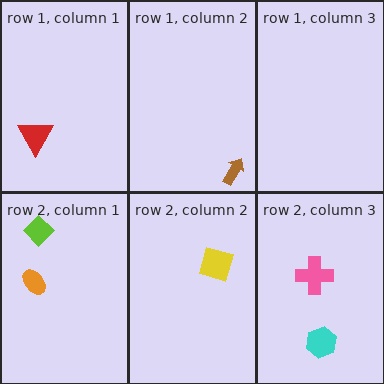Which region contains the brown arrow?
The row 1, column 2 region.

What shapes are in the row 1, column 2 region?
The brown arrow.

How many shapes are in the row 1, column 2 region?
1.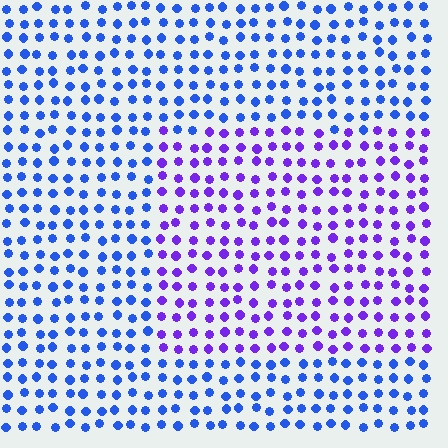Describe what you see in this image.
The image is filled with small blue elements in a uniform arrangement. A rectangle-shaped region is visible where the elements are tinted to a slightly different hue, forming a subtle color boundary.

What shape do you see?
I see a rectangle.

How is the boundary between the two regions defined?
The boundary is defined purely by a slight shift in hue (about 41 degrees). Spacing, size, and orientation are identical on both sides.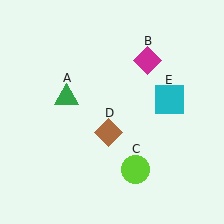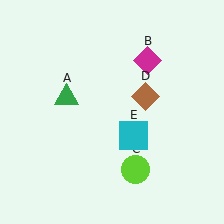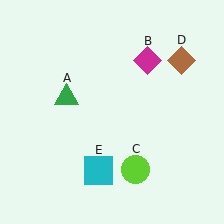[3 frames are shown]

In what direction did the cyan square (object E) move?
The cyan square (object E) moved down and to the left.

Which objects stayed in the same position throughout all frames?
Green triangle (object A) and magenta diamond (object B) and lime circle (object C) remained stationary.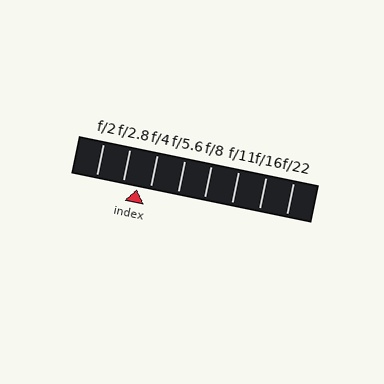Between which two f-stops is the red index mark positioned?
The index mark is between f/2.8 and f/4.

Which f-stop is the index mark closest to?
The index mark is closest to f/4.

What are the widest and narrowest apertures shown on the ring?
The widest aperture shown is f/2 and the narrowest is f/22.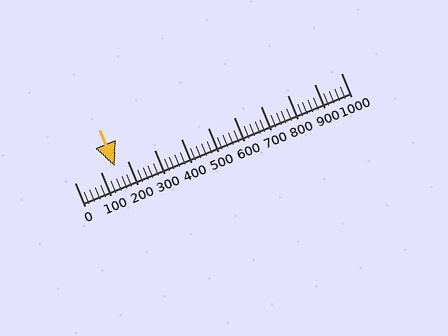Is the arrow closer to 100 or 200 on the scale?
The arrow is closer to 100.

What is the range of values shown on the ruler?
The ruler shows values from 0 to 1000.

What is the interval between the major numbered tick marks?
The major tick marks are spaced 100 units apart.